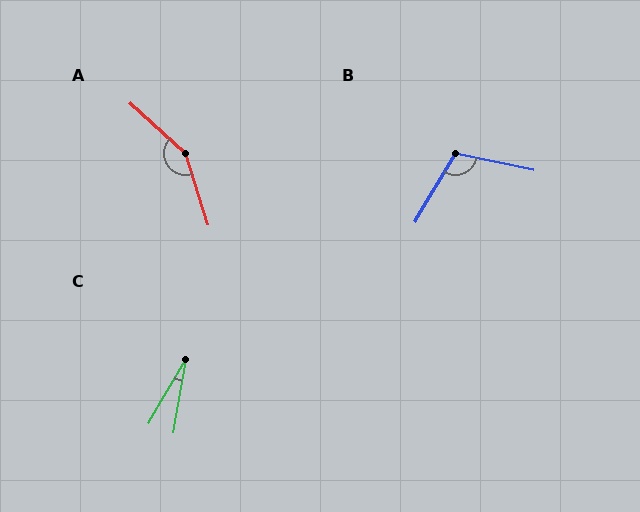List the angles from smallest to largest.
C (21°), B (109°), A (150°).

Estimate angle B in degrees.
Approximately 109 degrees.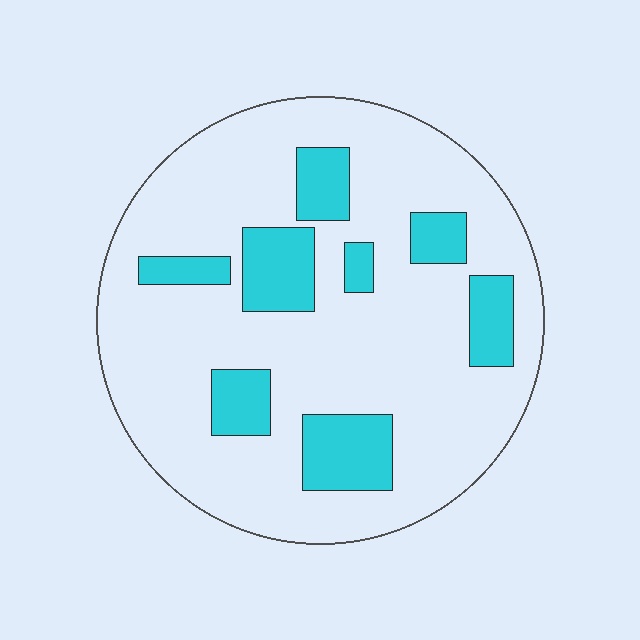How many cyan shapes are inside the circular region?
8.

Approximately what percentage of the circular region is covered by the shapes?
Approximately 20%.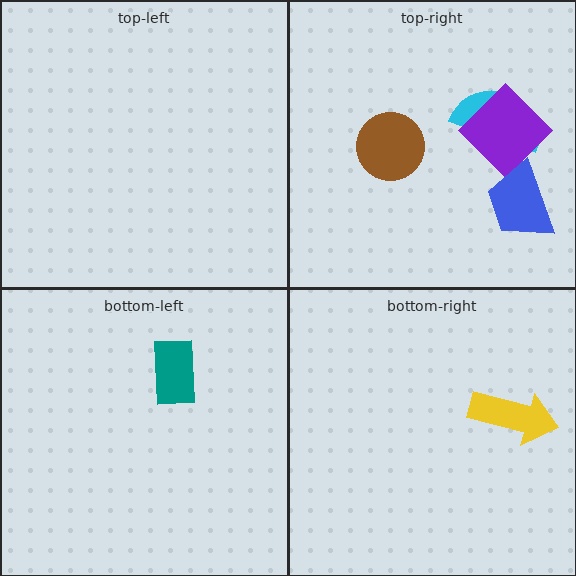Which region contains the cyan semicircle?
The top-right region.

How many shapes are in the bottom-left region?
1.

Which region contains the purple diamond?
The top-right region.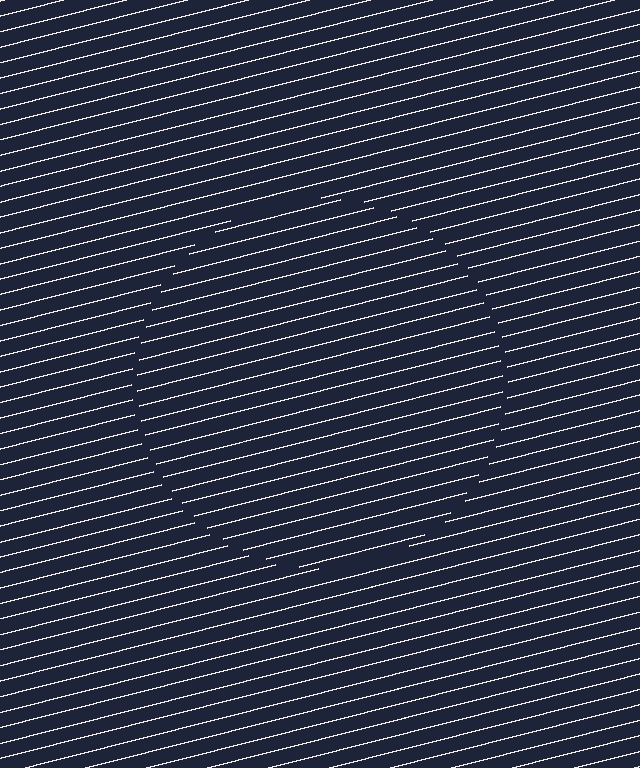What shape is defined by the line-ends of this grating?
An illusory circle. The interior of the shape contains the same grating, shifted by half a period — the contour is defined by the phase discontinuity where line-ends from the inner and outer gratings abut.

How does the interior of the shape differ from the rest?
The interior of the shape contains the same grating, shifted by half a period — the contour is defined by the phase discontinuity where line-ends from the inner and outer gratings abut.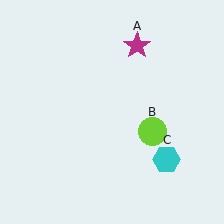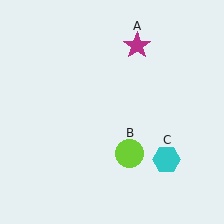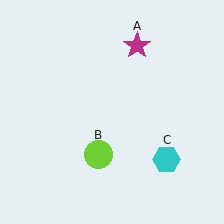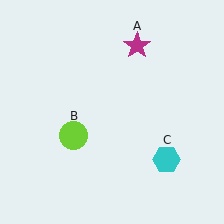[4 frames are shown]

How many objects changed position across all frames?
1 object changed position: lime circle (object B).